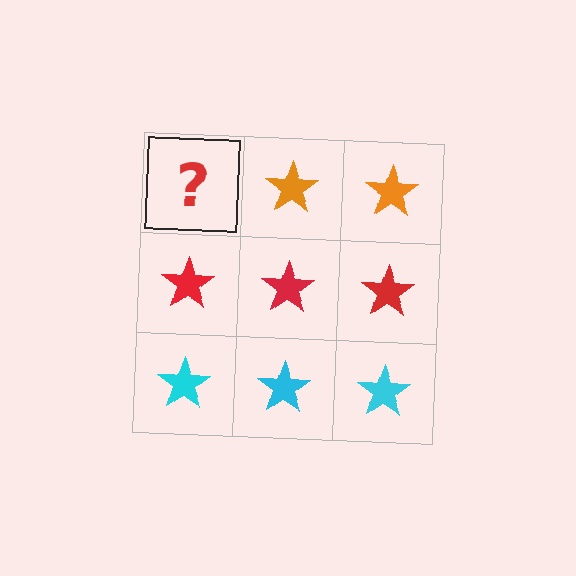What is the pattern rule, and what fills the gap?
The rule is that each row has a consistent color. The gap should be filled with an orange star.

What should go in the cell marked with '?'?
The missing cell should contain an orange star.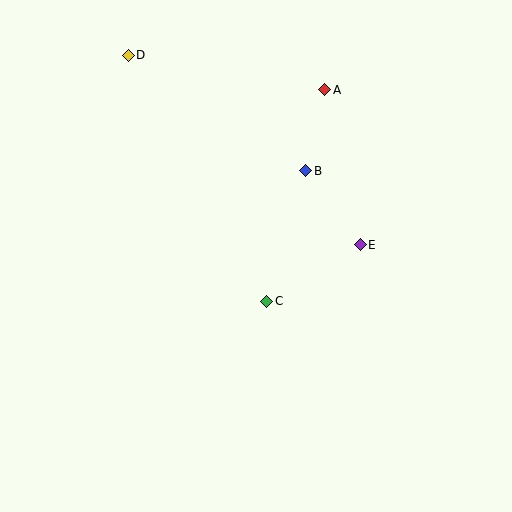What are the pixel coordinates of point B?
Point B is at (306, 171).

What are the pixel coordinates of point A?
Point A is at (325, 90).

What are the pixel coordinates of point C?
Point C is at (267, 301).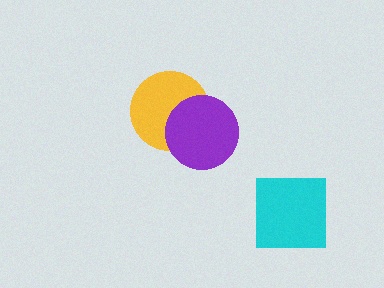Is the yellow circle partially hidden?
Yes, it is partially covered by another shape.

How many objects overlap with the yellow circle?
1 object overlaps with the yellow circle.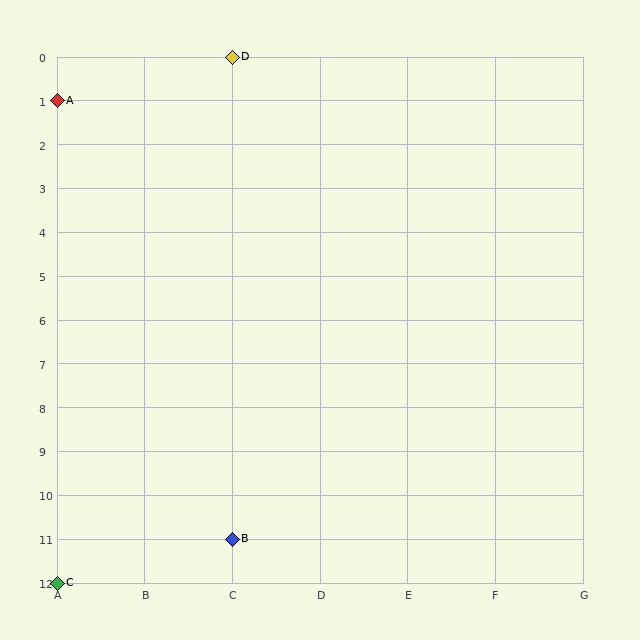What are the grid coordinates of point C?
Point C is at grid coordinates (A, 12).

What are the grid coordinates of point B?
Point B is at grid coordinates (C, 11).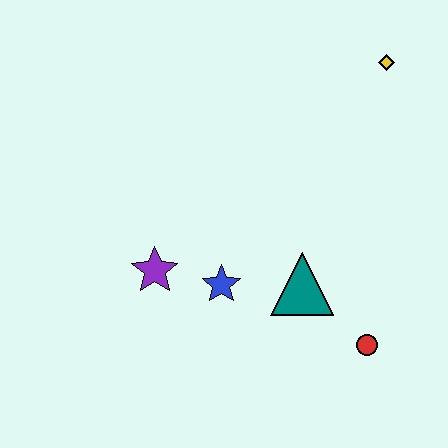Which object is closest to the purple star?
The blue star is closest to the purple star.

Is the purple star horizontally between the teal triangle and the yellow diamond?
No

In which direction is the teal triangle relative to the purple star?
The teal triangle is to the right of the purple star.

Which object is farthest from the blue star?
The yellow diamond is farthest from the blue star.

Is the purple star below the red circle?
No